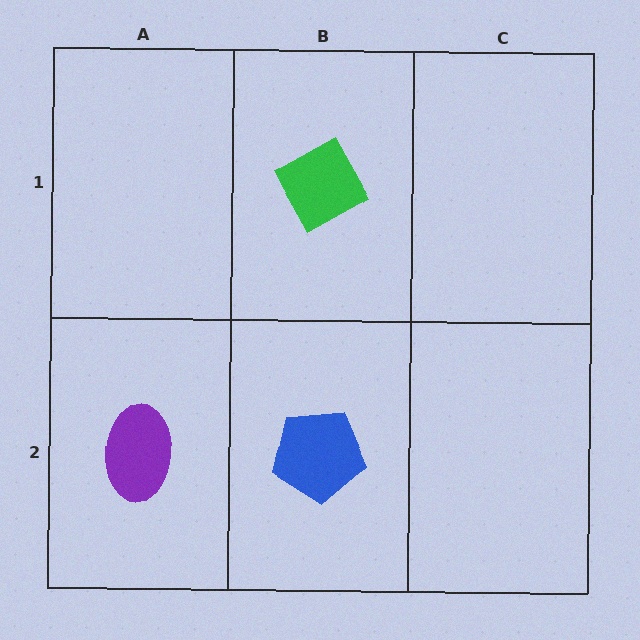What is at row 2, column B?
A blue pentagon.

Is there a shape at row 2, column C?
No, that cell is empty.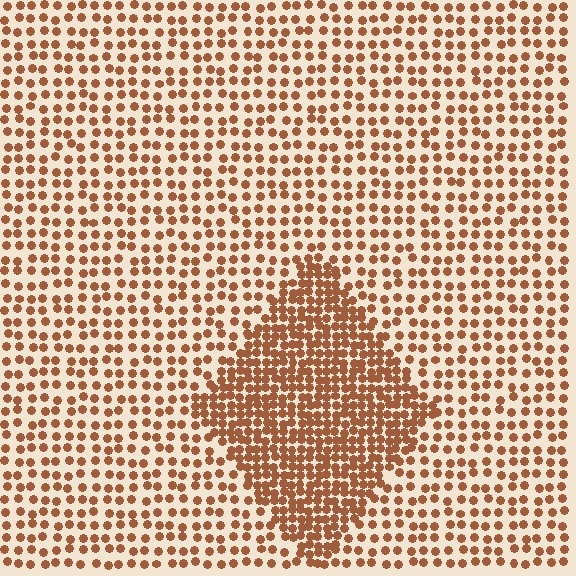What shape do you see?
I see a diamond.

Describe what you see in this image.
The image contains small brown elements arranged at two different densities. A diamond-shaped region is visible where the elements are more densely packed than the surrounding area.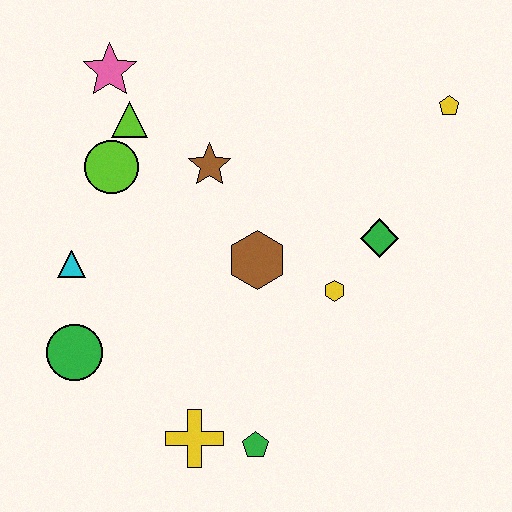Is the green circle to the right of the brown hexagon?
No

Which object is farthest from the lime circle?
The yellow pentagon is farthest from the lime circle.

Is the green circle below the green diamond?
Yes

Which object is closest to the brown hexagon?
The yellow hexagon is closest to the brown hexagon.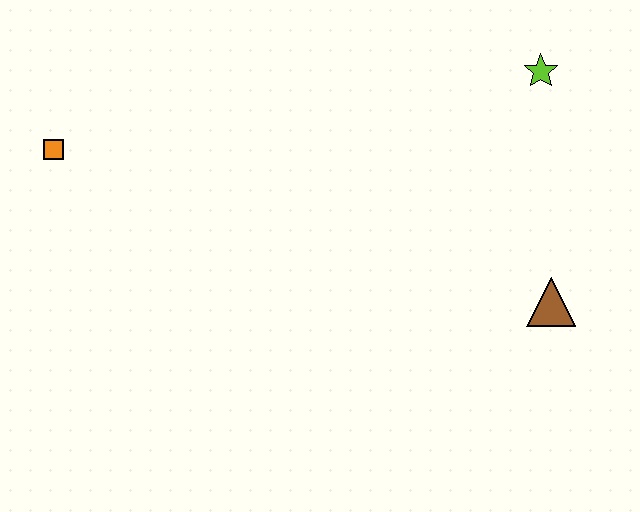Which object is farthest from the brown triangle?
The orange square is farthest from the brown triangle.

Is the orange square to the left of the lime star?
Yes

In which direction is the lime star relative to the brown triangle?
The lime star is above the brown triangle.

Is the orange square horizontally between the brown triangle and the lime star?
No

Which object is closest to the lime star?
The brown triangle is closest to the lime star.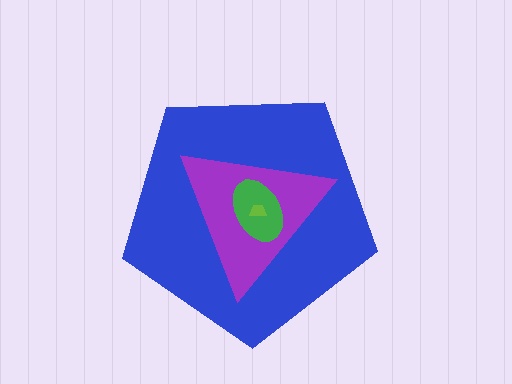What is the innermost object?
The lime trapezoid.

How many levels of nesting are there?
4.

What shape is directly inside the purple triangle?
The green ellipse.